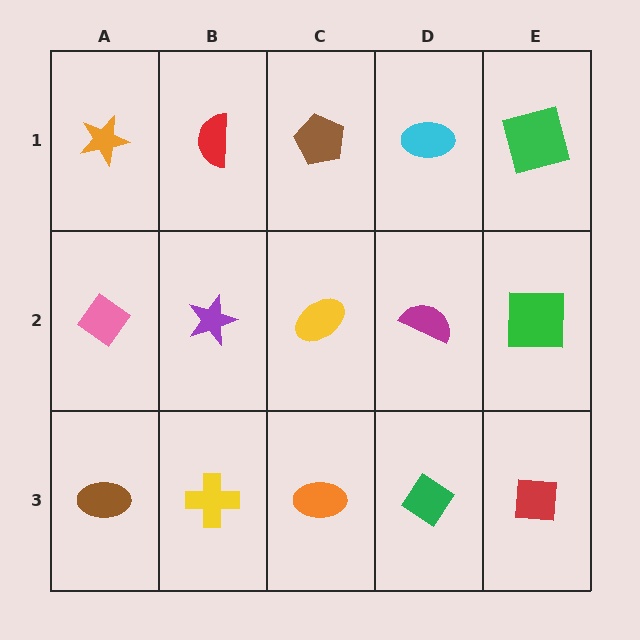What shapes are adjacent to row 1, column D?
A magenta semicircle (row 2, column D), a brown pentagon (row 1, column C), a green square (row 1, column E).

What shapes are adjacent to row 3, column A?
A pink diamond (row 2, column A), a yellow cross (row 3, column B).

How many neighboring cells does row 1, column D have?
3.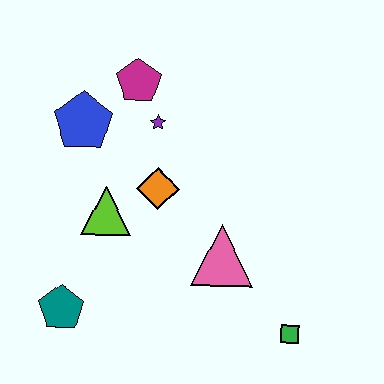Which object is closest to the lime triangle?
The orange diamond is closest to the lime triangle.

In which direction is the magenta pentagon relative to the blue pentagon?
The magenta pentagon is to the right of the blue pentagon.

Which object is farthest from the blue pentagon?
The green square is farthest from the blue pentagon.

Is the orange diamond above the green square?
Yes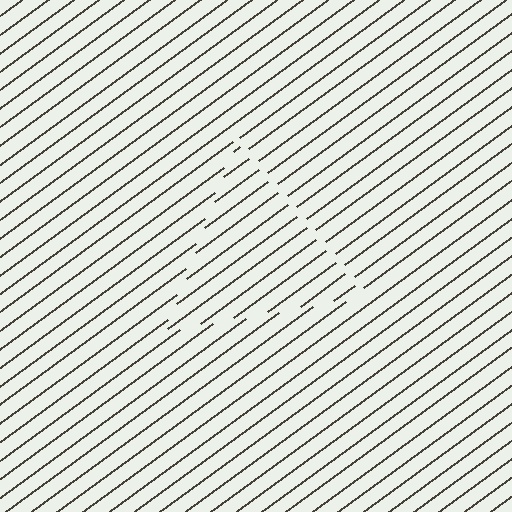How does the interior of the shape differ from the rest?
The interior of the shape contains the same grating, shifted by half a period — the contour is defined by the phase discontinuity where line-ends from the inner and outer gratings abut.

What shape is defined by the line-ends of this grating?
An illusory triangle. The interior of the shape contains the same grating, shifted by half a period — the contour is defined by the phase discontinuity where line-ends from the inner and outer gratings abut.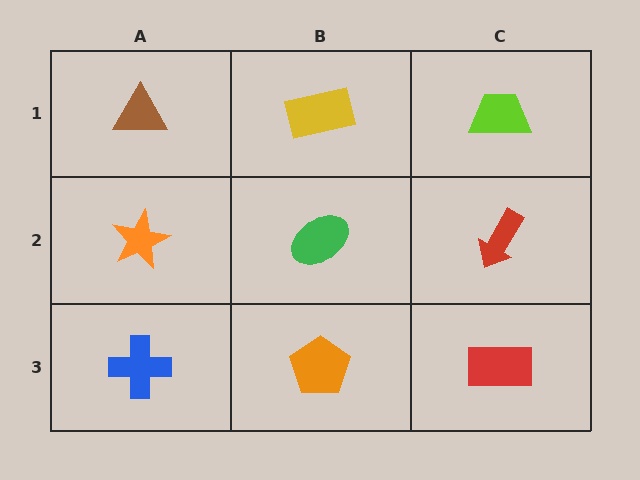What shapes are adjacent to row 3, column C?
A red arrow (row 2, column C), an orange pentagon (row 3, column B).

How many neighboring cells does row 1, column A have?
2.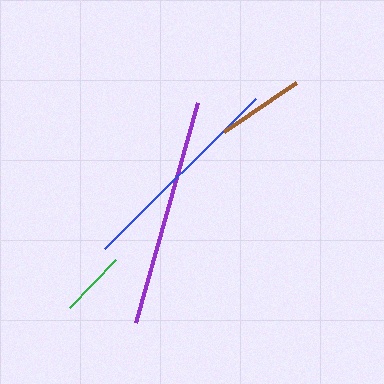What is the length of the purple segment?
The purple segment is approximately 229 pixels long.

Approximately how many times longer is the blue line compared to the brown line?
The blue line is approximately 2.4 times the length of the brown line.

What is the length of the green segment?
The green segment is approximately 66 pixels long.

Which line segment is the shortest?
The green line is the shortest at approximately 66 pixels.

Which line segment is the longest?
The purple line is the longest at approximately 229 pixels.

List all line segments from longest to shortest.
From longest to shortest: purple, blue, brown, green.